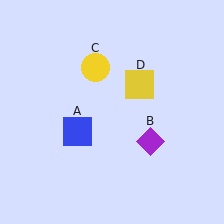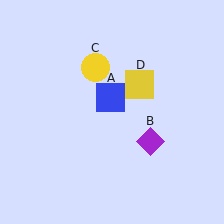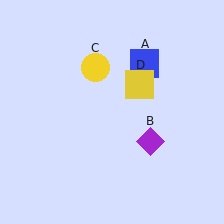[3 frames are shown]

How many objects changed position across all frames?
1 object changed position: blue square (object A).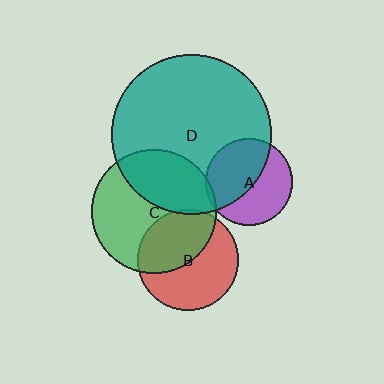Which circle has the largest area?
Circle D (teal).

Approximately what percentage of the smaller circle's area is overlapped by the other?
Approximately 35%.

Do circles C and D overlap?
Yes.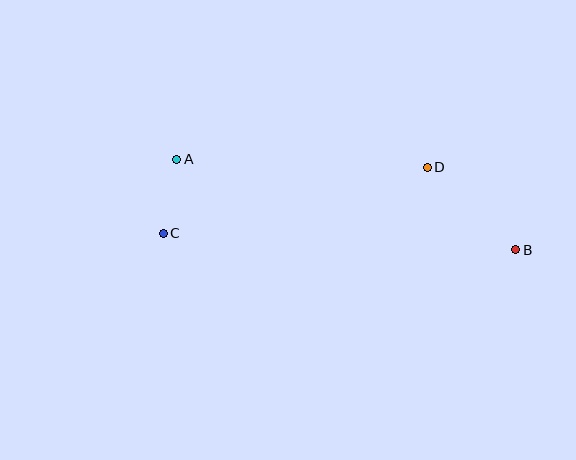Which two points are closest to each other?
Points A and C are closest to each other.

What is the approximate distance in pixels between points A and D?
The distance between A and D is approximately 251 pixels.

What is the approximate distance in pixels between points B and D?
The distance between B and D is approximately 121 pixels.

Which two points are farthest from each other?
Points B and C are farthest from each other.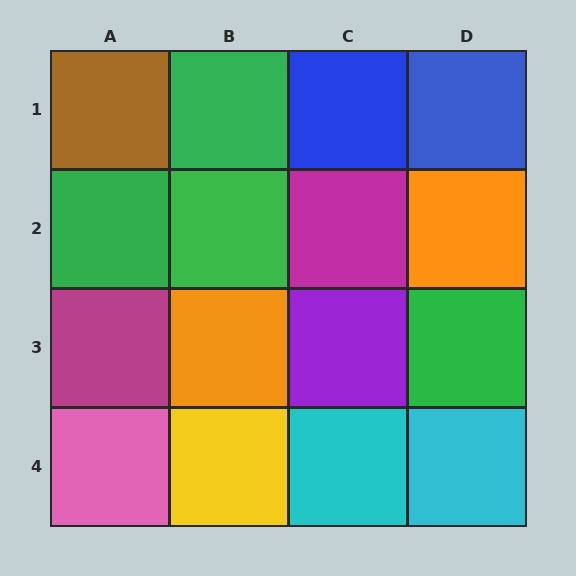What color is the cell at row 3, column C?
Purple.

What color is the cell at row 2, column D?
Orange.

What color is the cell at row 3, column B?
Orange.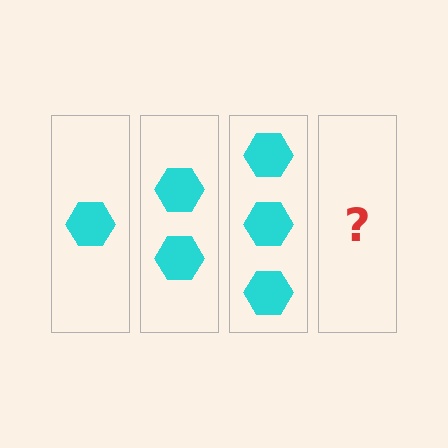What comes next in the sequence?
The next element should be 4 hexagons.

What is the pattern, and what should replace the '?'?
The pattern is that each step adds one more hexagon. The '?' should be 4 hexagons.